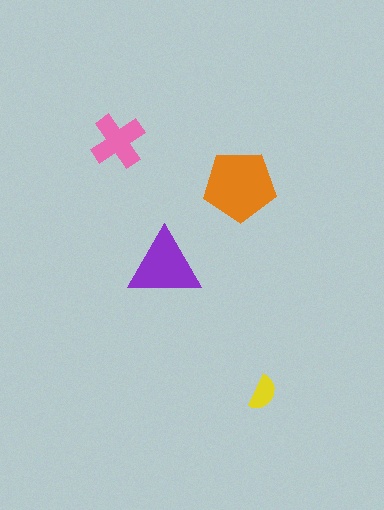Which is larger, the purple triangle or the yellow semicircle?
The purple triangle.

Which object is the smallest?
The yellow semicircle.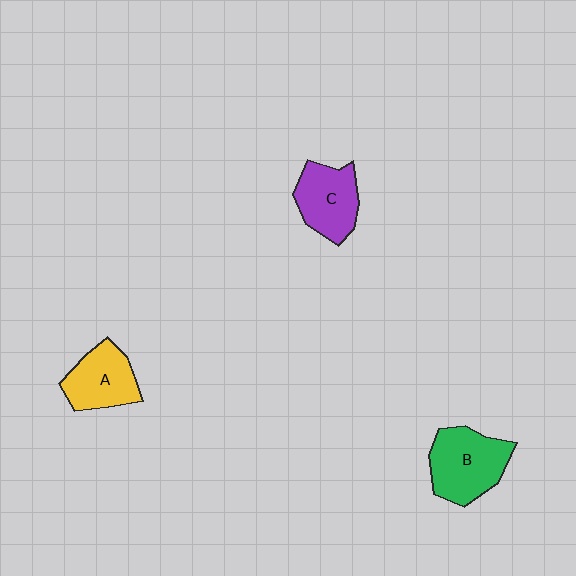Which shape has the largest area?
Shape B (green).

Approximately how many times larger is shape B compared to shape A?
Approximately 1.3 times.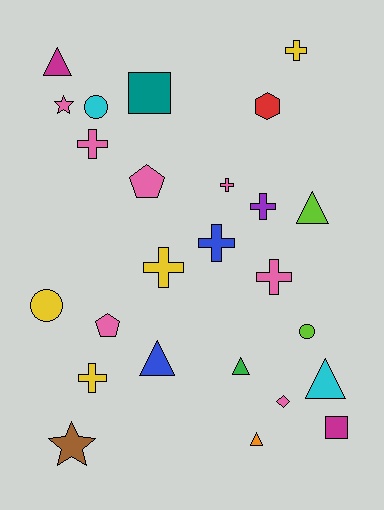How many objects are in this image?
There are 25 objects.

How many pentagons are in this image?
There are 2 pentagons.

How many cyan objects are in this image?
There are 2 cyan objects.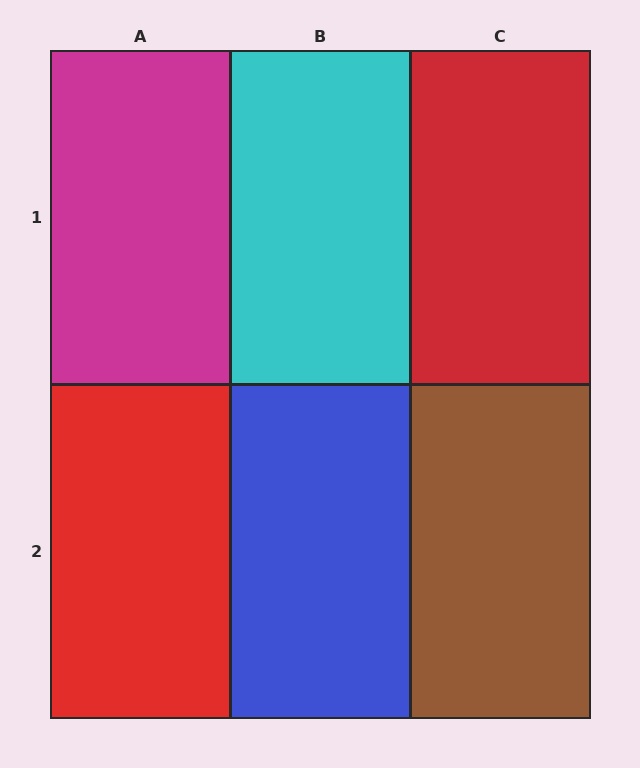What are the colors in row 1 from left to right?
Magenta, cyan, red.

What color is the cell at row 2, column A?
Red.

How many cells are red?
2 cells are red.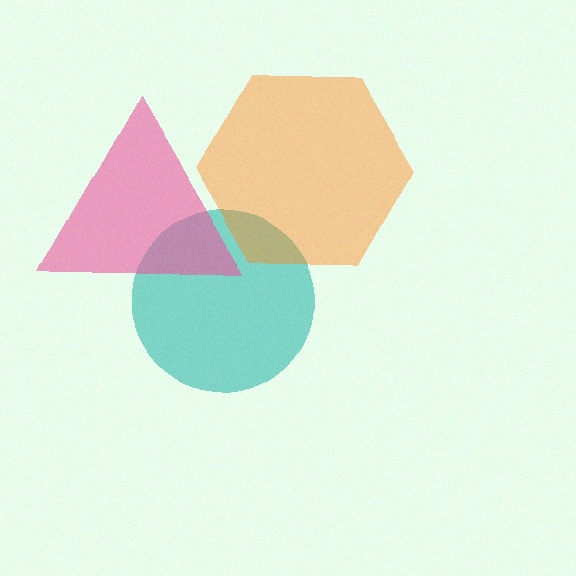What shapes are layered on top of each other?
The layered shapes are: a teal circle, an orange hexagon, a pink triangle.